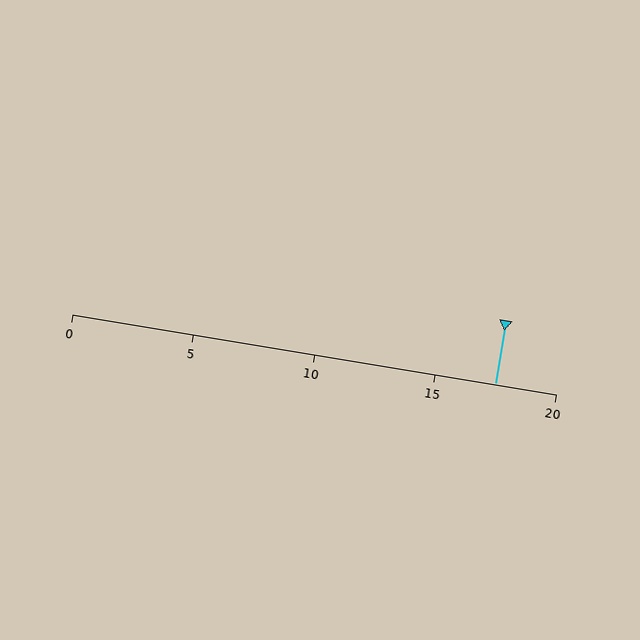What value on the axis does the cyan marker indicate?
The marker indicates approximately 17.5.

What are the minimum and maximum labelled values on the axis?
The axis runs from 0 to 20.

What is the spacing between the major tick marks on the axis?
The major ticks are spaced 5 apart.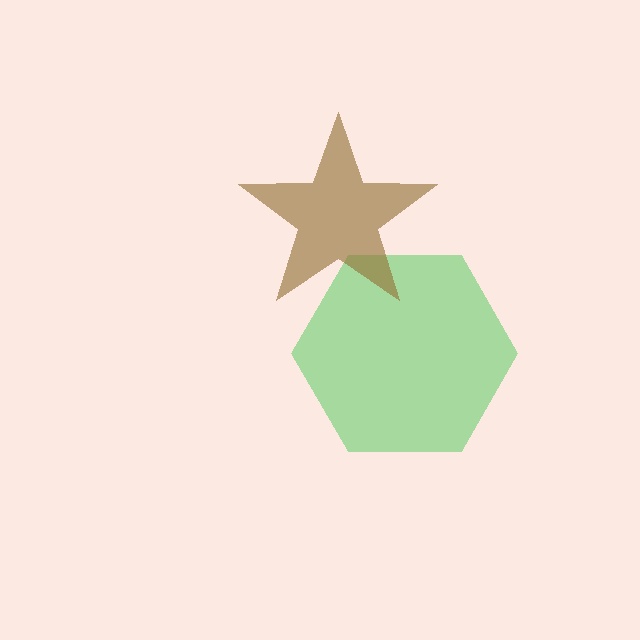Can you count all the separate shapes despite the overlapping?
Yes, there are 2 separate shapes.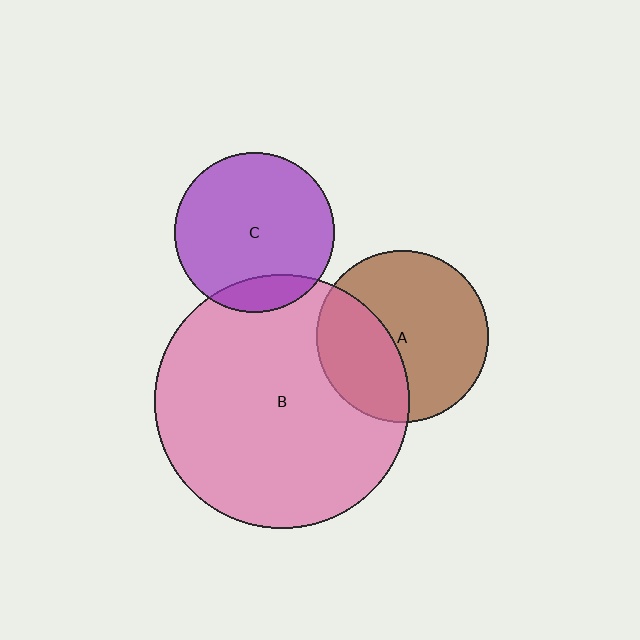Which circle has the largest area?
Circle B (pink).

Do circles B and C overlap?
Yes.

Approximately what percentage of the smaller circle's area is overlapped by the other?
Approximately 15%.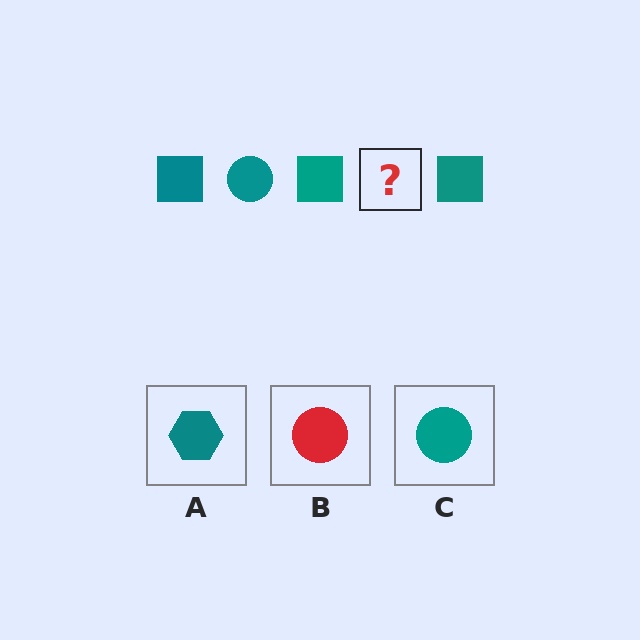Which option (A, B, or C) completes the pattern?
C.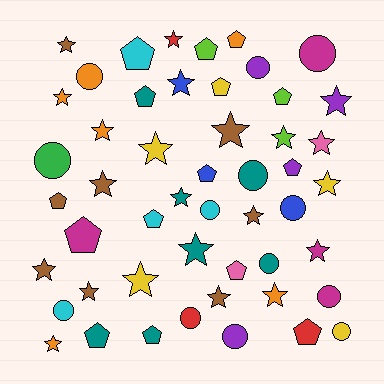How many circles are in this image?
There are 13 circles.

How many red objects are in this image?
There are 3 red objects.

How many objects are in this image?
There are 50 objects.